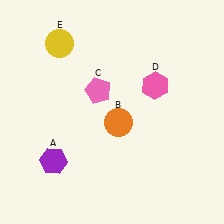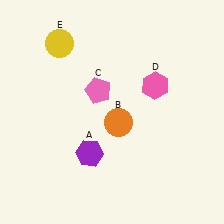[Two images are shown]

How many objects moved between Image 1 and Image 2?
1 object moved between the two images.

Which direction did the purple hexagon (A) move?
The purple hexagon (A) moved right.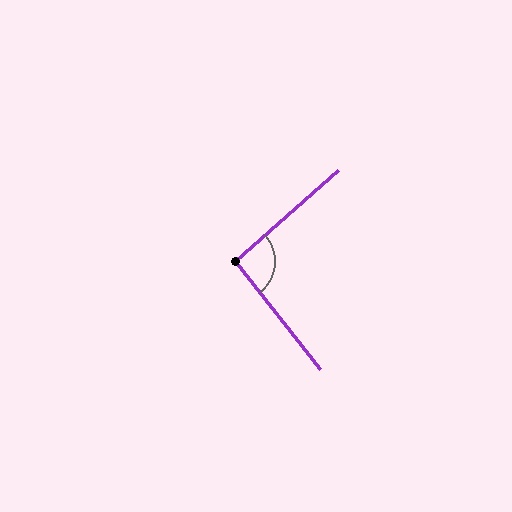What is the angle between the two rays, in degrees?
Approximately 93 degrees.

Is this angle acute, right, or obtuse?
It is approximately a right angle.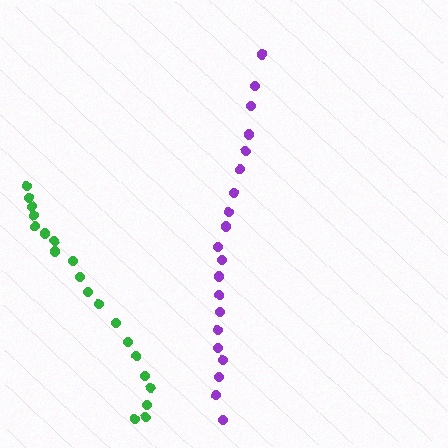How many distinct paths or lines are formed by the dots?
There are 2 distinct paths.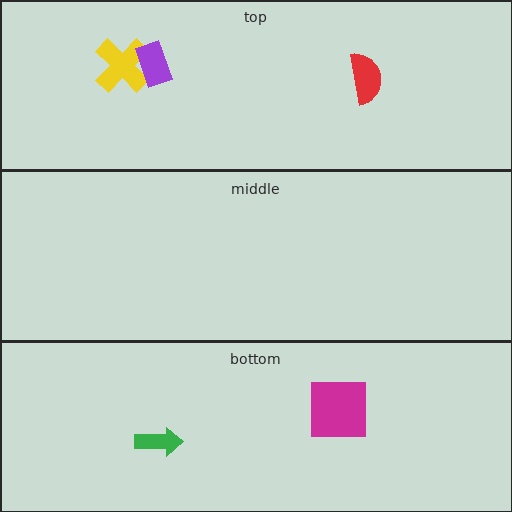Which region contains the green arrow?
The bottom region.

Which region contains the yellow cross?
The top region.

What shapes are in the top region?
The yellow cross, the red semicircle, the purple rectangle.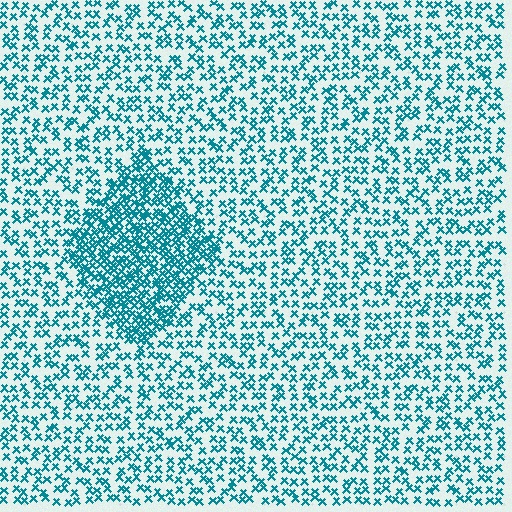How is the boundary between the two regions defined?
The boundary is defined by a change in element density (approximately 2.2x ratio). All elements are the same color, size, and shape.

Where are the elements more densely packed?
The elements are more densely packed inside the diamond boundary.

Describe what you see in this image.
The image contains small teal elements arranged at two different densities. A diamond-shaped region is visible where the elements are more densely packed than the surrounding area.